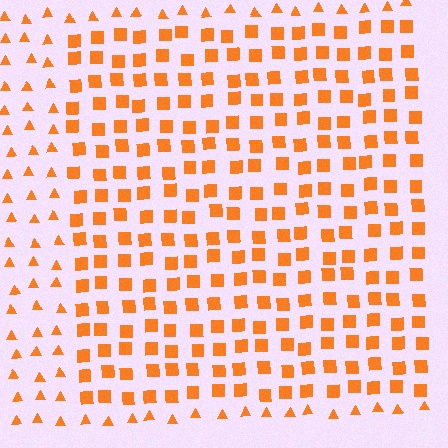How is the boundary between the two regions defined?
The boundary is defined by a change in element shape: squares inside vs. triangles outside. All elements share the same color and spacing.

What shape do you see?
I see a rectangle.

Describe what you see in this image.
The image is filled with small orange elements arranged in a uniform grid. A rectangle-shaped region contains squares, while the surrounding area contains triangles. The boundary is defined purely by the change in element shape.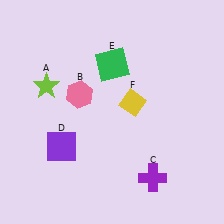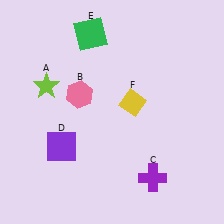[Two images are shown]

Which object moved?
The green square (E) moved up.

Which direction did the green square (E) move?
The green square (E) moved up.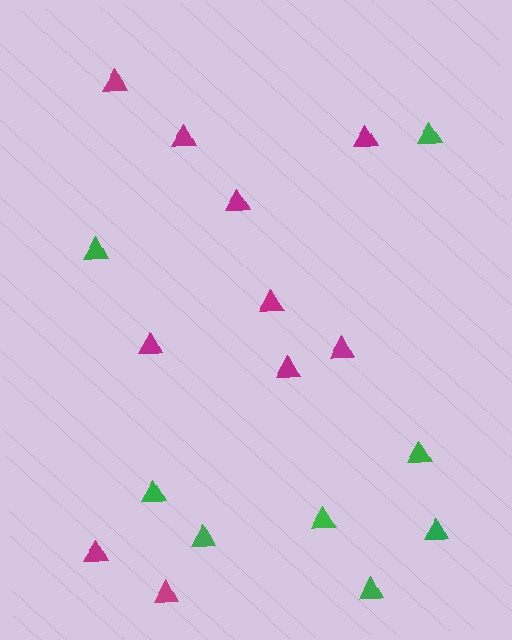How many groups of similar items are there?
There are 2 groups: one group of magenta triangles (10) and one group of green triangles (8).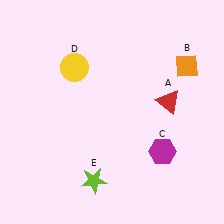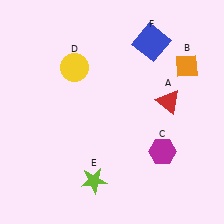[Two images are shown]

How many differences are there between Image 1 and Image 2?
There is 1 difference between the two images.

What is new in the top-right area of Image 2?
A blue square (F) was added in the top-right area of Image 2.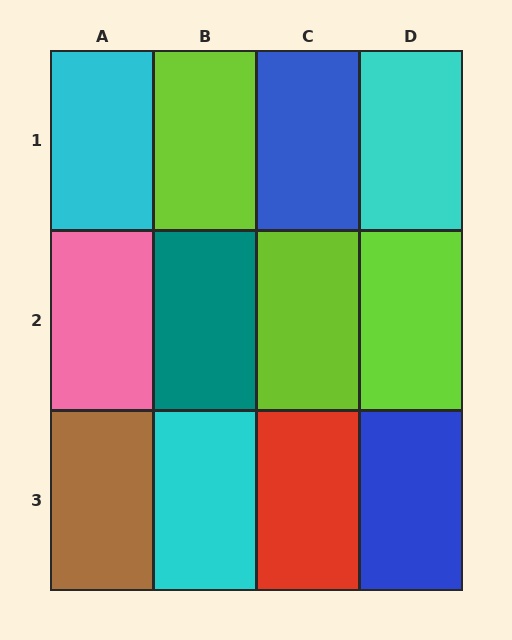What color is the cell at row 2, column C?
Lime.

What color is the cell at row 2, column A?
Pink.